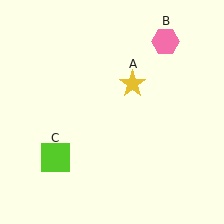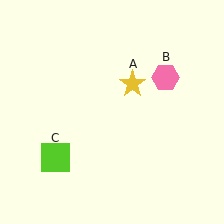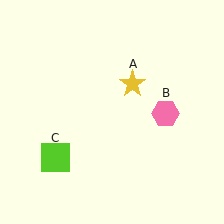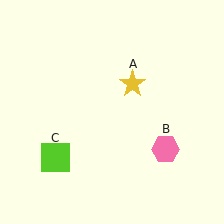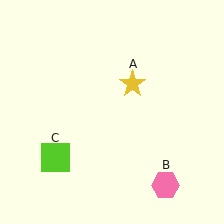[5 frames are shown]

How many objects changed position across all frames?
1 object changed position: pink hexagon (object B).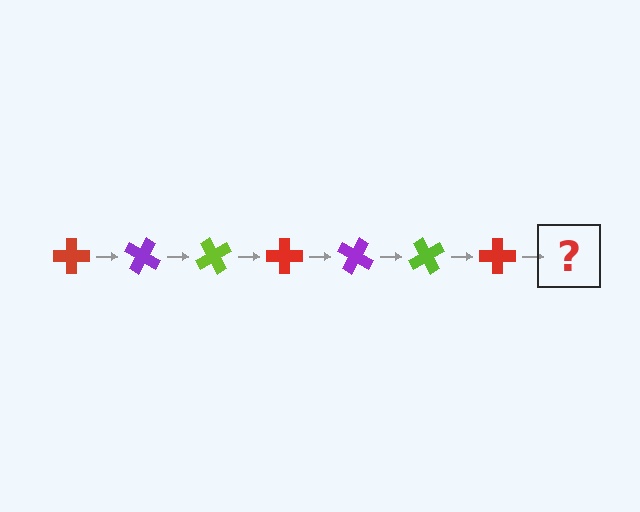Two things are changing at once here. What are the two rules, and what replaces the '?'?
The two rules are that it rotates 30 degrees each step and the color cycles through red, purple, and lime. The '?' should be a purple cross, rotated 210 degrees from the start.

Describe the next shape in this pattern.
It should be a purple cross, rotated 210 degrees from the start.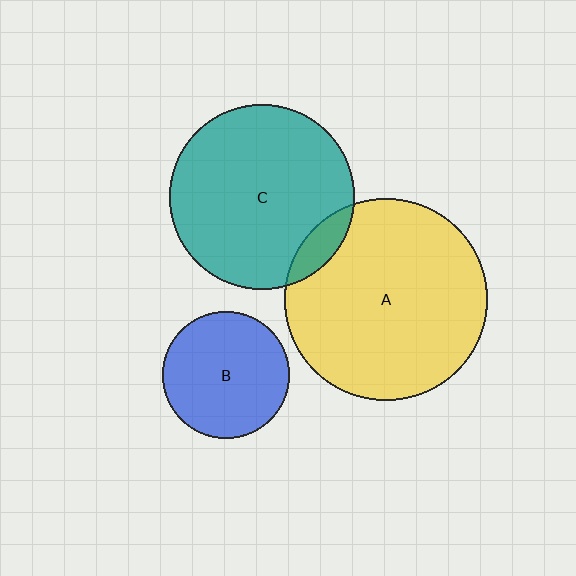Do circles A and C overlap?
Yes.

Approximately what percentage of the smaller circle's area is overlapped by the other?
Approximately 10%.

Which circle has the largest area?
Circle A (yellow).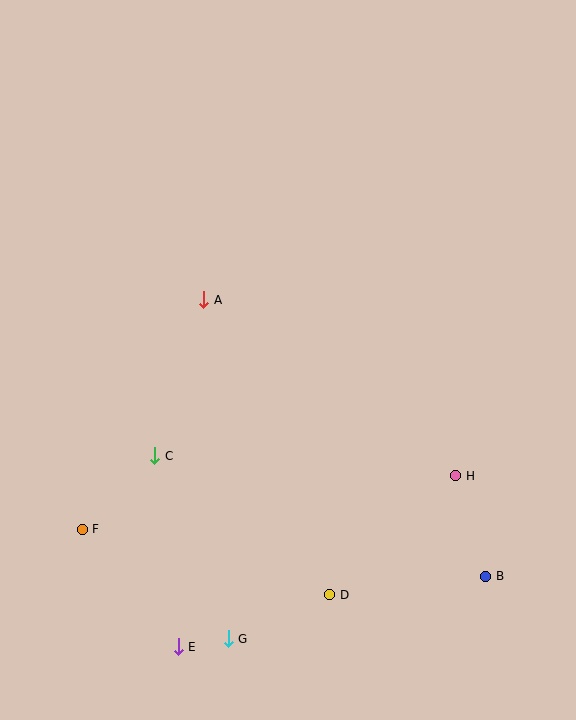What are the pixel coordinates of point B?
Point B is at (486, 576).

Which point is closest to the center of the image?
Point A at (204, 300) is closest to the center.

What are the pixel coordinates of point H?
Point H is at (456, 476).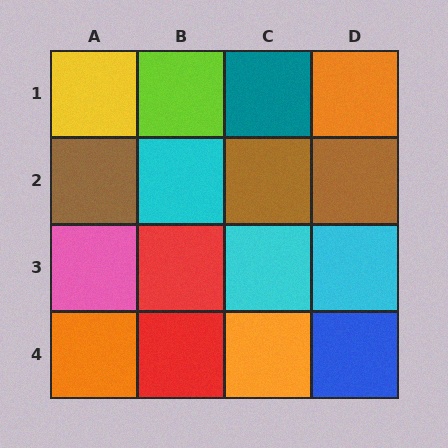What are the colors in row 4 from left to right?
Orange, red, orange, blue.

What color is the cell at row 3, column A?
Pink.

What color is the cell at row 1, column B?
Lime.